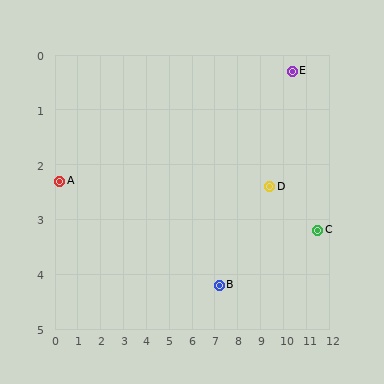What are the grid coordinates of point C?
Point C is at approximately (11.5, 3.2).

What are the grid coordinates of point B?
Point B is at approximately (7.2, 4.2).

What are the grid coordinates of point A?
Point A is at approximately (0.2, 2.3).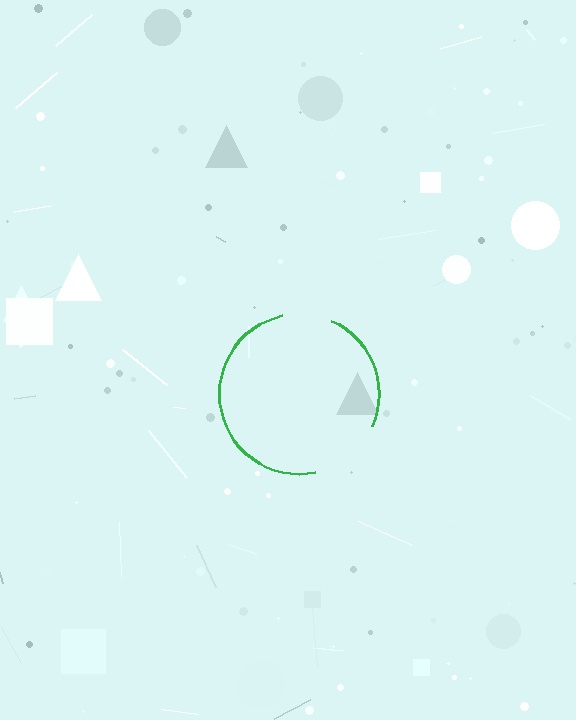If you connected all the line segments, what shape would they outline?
They would outline a circle.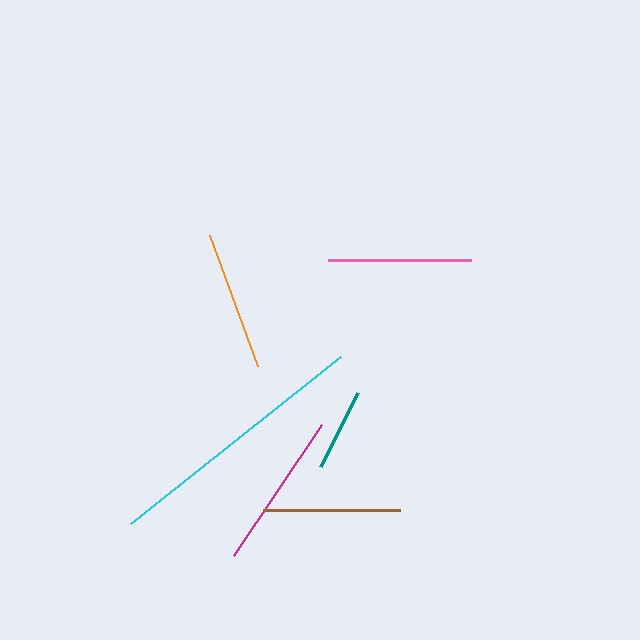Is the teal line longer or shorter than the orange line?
The orange line is longer than the teal line.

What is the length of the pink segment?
The pink segment is approximately 144 pixels long.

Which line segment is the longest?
The cyan line is the longest at approximately 268 pixels.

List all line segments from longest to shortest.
From longest to shortest: cyan, magenta, pink, orange, brown, teal.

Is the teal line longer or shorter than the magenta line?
The magenta line is longer than the teal line.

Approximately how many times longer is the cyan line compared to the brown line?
The cyan line is approximately 2.0 times the length of the brown line.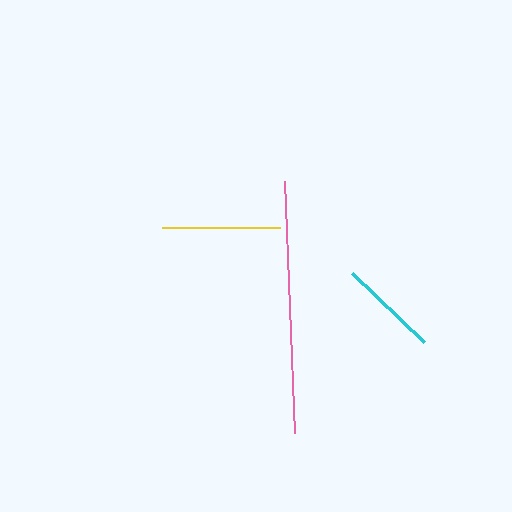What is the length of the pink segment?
The pink segment is approximately 252 pixels long.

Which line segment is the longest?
The pink line is the longest at approximately 252 pixels.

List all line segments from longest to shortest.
From longest to shortest: pink, yellow, cyan.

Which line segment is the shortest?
The cyan line is the shortest at approximately 100 pixels.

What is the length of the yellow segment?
The yellow segment is approximately 118 pixels long.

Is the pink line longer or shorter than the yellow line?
The pink line is longer than the yellow line.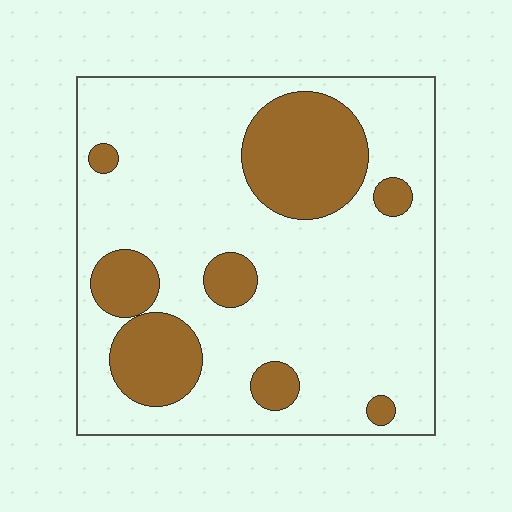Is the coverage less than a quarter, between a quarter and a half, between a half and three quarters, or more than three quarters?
Less than a quarter.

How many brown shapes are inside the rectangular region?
8.